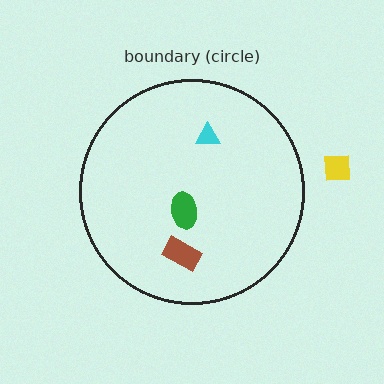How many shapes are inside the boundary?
3 inside, 1 outside.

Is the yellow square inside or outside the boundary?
Outside.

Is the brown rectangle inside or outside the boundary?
Inside.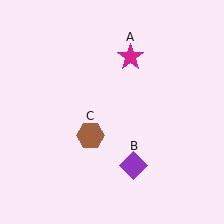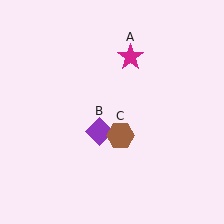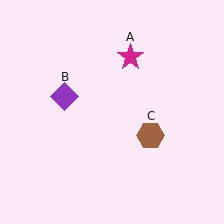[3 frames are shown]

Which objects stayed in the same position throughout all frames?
Magenta star (object A) remained stationary.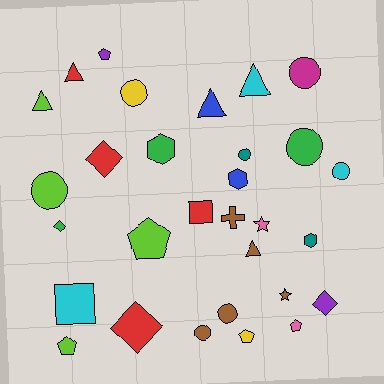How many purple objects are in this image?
There are 2 purple objects.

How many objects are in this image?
There are 30 objects.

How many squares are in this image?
There are 2 squares.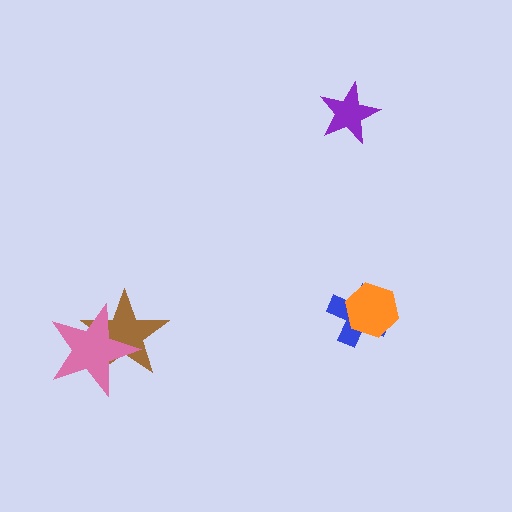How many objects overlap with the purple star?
0 objects overlap with the purple star.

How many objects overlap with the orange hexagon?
1 object overlaps with the orange hexagon.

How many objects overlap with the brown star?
1 object overlaps with the brown star.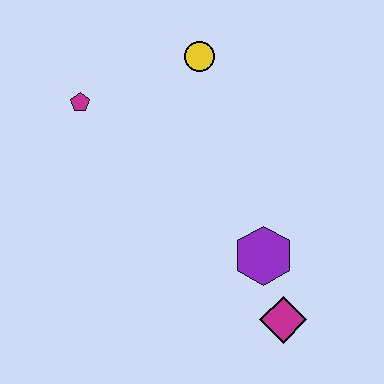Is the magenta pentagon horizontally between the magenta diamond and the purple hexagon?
No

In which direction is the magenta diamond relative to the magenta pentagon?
The magenta diamond is below the magenta pentagon.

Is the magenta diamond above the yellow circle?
No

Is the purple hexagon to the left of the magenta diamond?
Yes